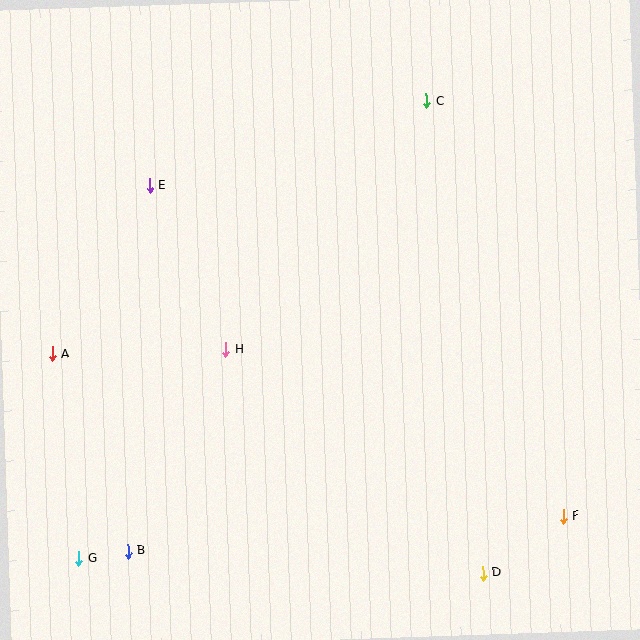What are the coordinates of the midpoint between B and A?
The midpoint between B and A is at (90, 452).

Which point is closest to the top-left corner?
Point E is closest to the top-left corner.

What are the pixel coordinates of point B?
Point B is at (128, 551).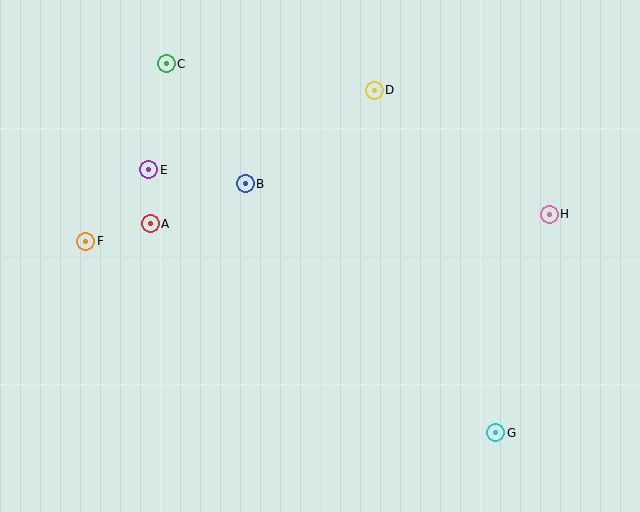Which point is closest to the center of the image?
Point B at (245, 184) is closest to the center.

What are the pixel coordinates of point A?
Point A is at (150, 224).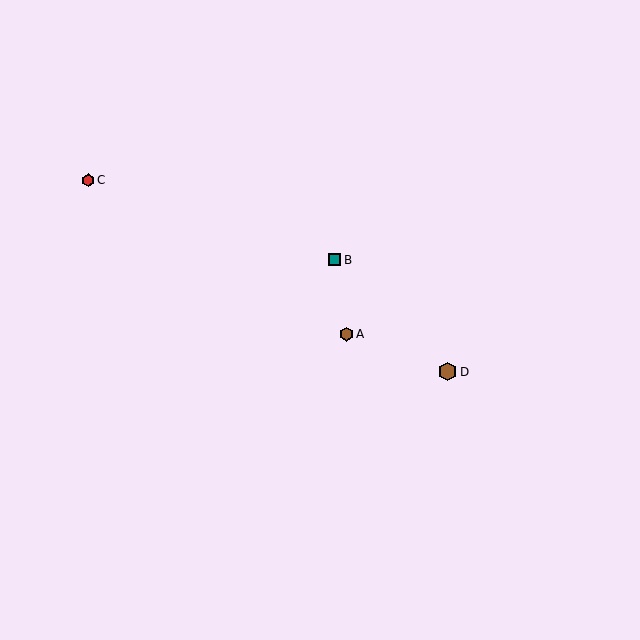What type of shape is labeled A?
Shape A is a brown hexagon.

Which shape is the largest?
The brown hexagon (labeled D) is the largest.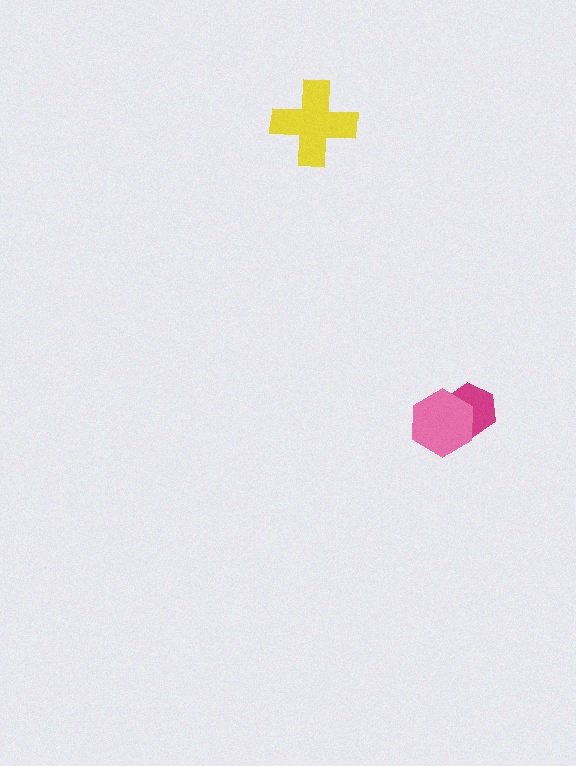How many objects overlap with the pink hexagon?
1 object overlaps with the pink hexagon.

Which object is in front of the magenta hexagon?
The pink hexagon is in front of the magenta hexagon.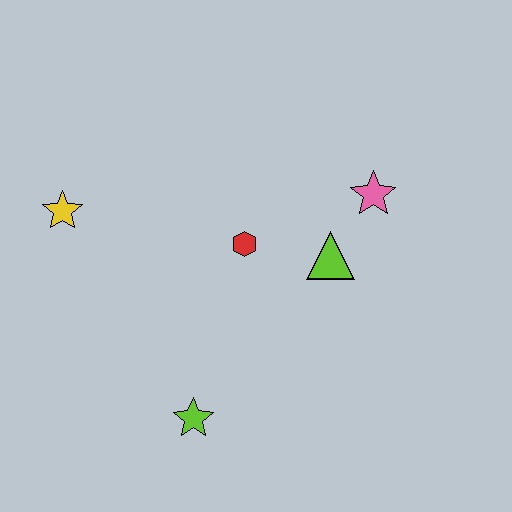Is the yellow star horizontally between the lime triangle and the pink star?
No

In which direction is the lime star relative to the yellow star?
The lime star is below the yellow star.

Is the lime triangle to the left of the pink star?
Yes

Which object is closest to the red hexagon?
The lime triangle is closest to the red hexagon.